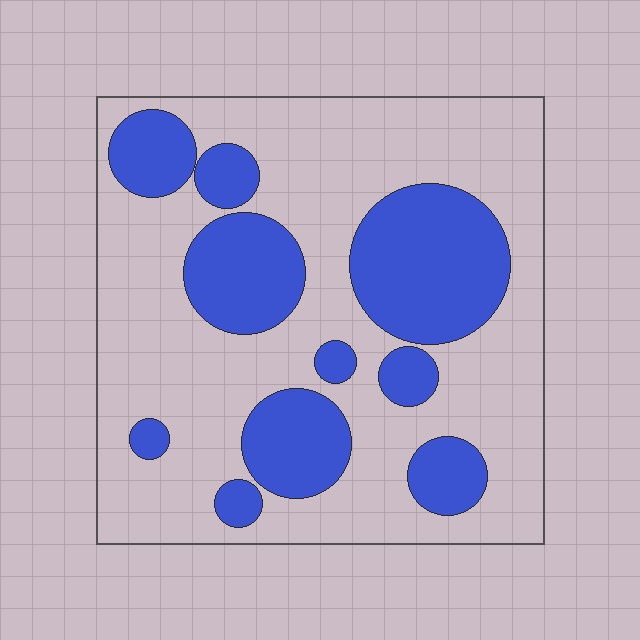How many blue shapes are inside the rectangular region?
10.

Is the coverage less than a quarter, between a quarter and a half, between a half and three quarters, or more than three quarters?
Between a quarter and a half.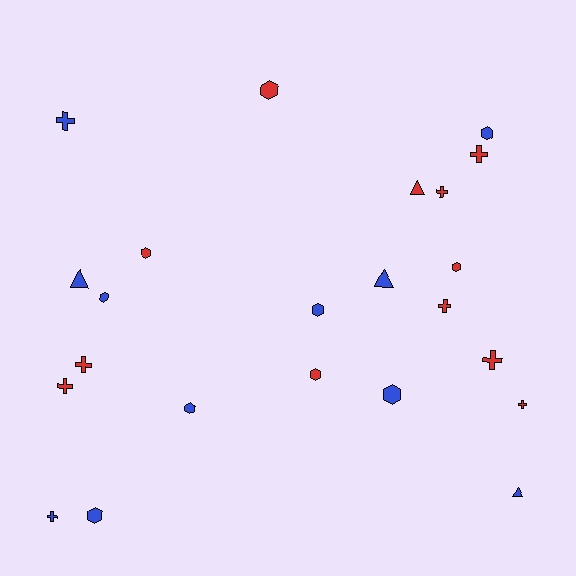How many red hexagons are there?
There are 4 red hexagons.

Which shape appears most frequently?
Hexagon, with 10 objects.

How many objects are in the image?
There are 23 objects.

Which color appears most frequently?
Red, with 12 objects.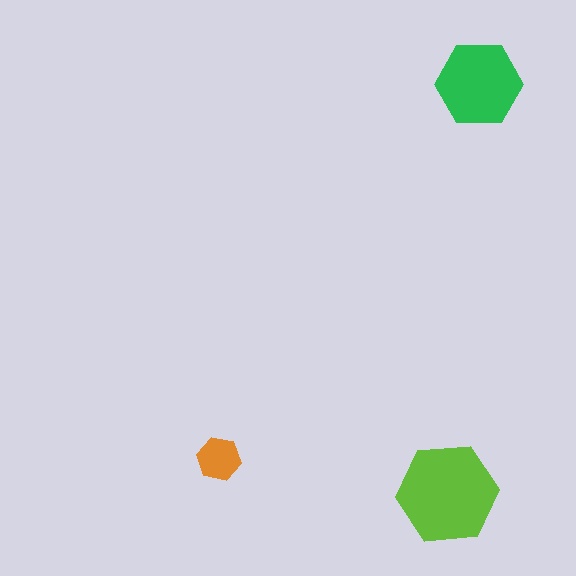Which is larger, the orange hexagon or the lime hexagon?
The lime one.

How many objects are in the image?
There are 3 objects in the image.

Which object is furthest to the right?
The green hexagon is rightmost.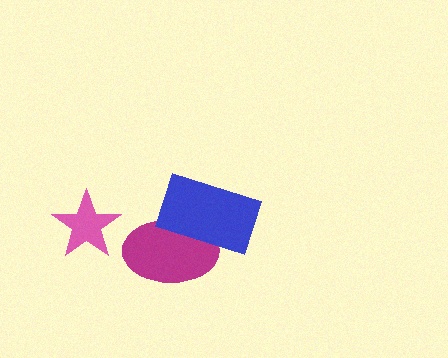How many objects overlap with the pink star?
0 objects overlap with the pink star.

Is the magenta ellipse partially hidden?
Yes, it is partially covered by another shape.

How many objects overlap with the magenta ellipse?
1 object overlaps with the magenta ellipse.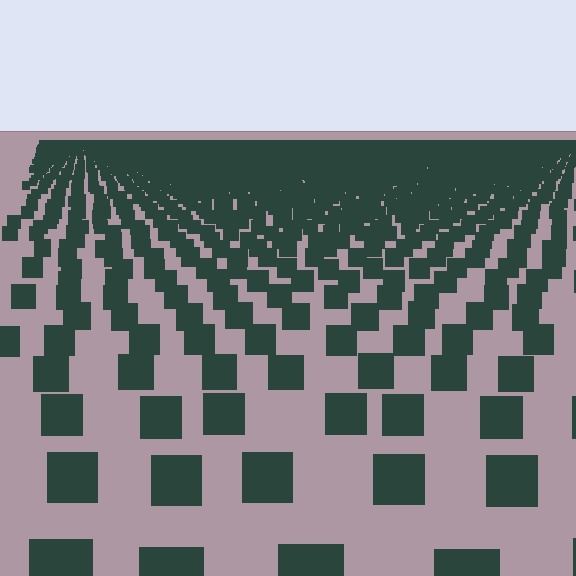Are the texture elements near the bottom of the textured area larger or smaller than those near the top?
Larger. Near the bottom, elements are closer to the viewer and appear at a bigger on-screen size.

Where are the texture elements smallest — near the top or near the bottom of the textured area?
Near the top.